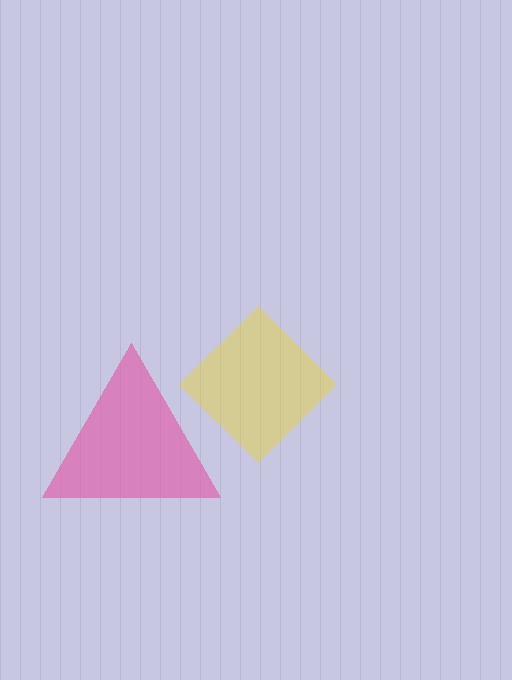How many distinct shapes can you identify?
There are 2 distinct shapes: a pink triangle, a yellow diamond.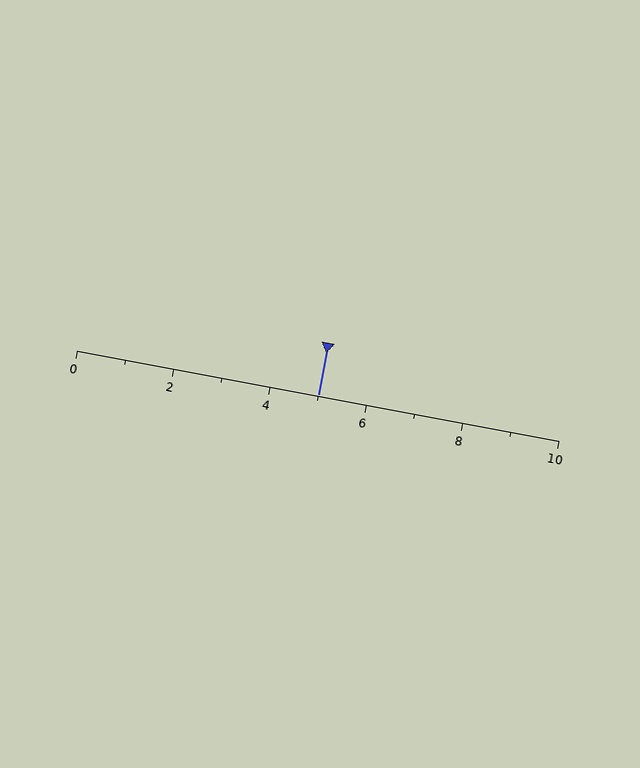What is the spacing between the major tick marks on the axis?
The major ticks are spaced 2 apart.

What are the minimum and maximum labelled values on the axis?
The axis runs from 0 to 10.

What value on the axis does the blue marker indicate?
The marker indicates approximately 5.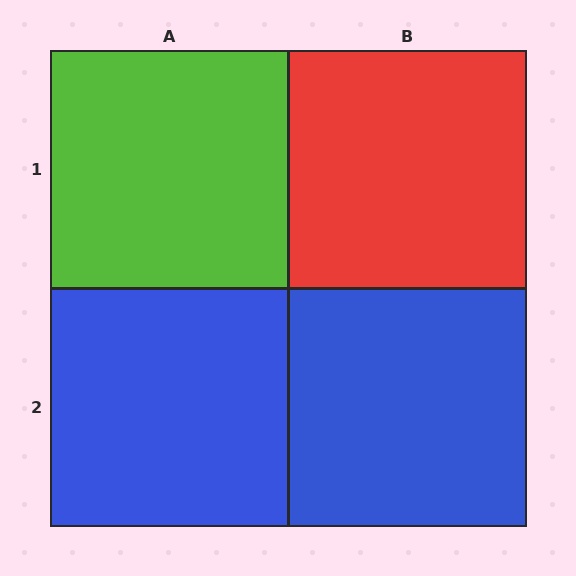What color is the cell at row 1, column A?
Lime.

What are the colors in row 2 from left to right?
Blue, blue.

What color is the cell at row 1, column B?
Red.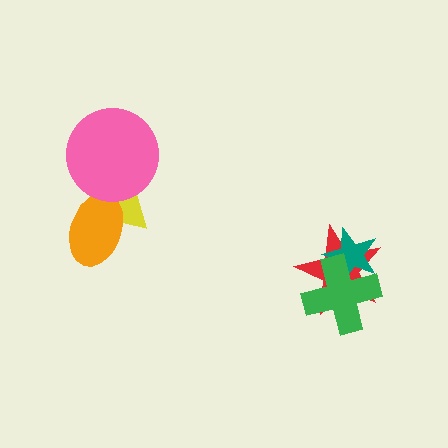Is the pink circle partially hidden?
No, no other shape covers it.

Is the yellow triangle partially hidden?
Yes, it is partially covered by another shape.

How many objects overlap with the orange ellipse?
1 object overlaps with the orange ellipse.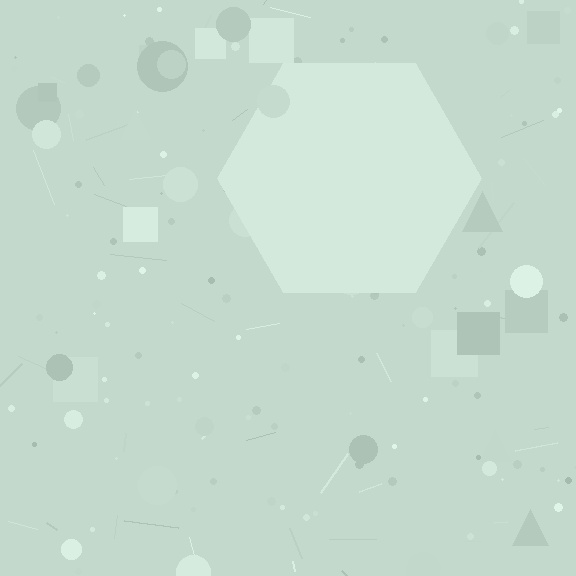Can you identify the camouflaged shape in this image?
The camouflaged shape is a hexagon.